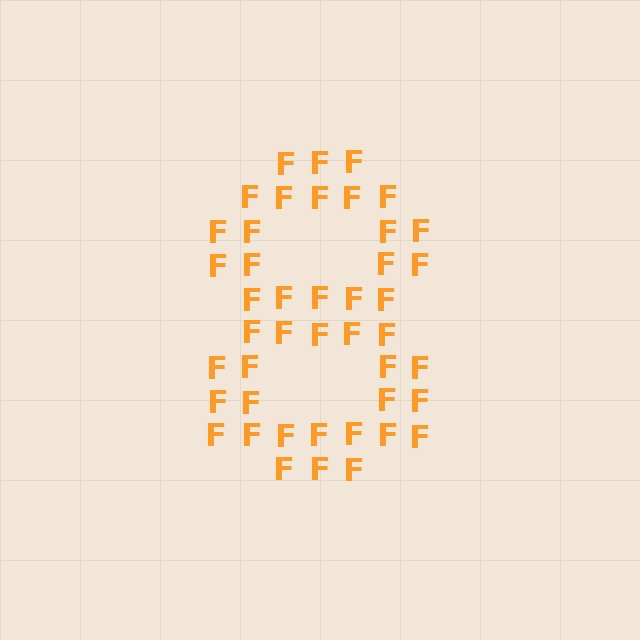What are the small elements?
The small elements are letter F's.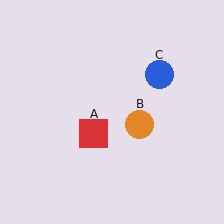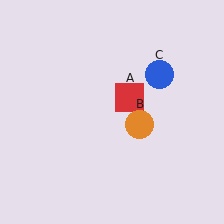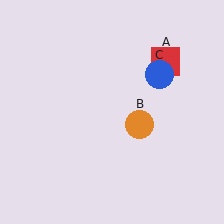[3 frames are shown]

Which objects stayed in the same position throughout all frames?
Orange circle (object B) and blue circle (object C) remained stationary.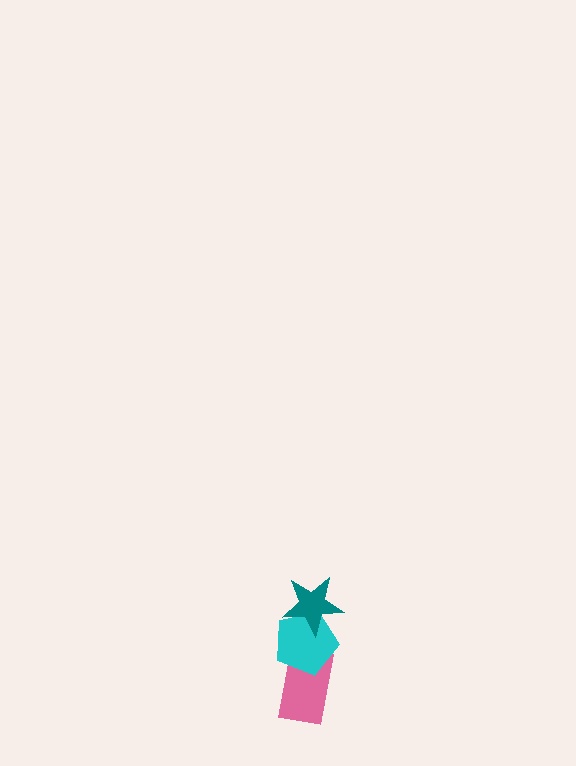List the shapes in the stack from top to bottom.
From top to bottom: the teal star, the cyan pentagon, the pink rectangle.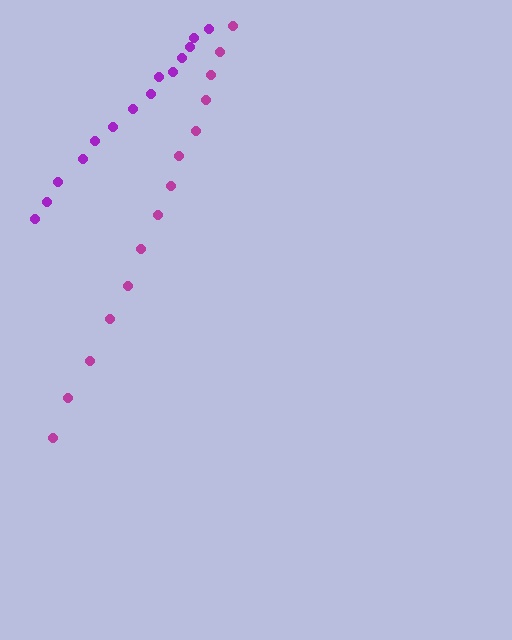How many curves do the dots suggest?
There are 2 distinct paths.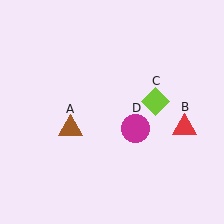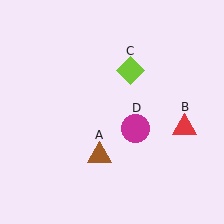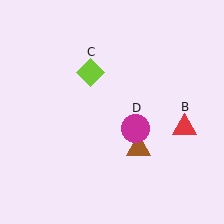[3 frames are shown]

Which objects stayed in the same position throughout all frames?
Red triangle (object B) and magenta circle (object D) remained stationary.